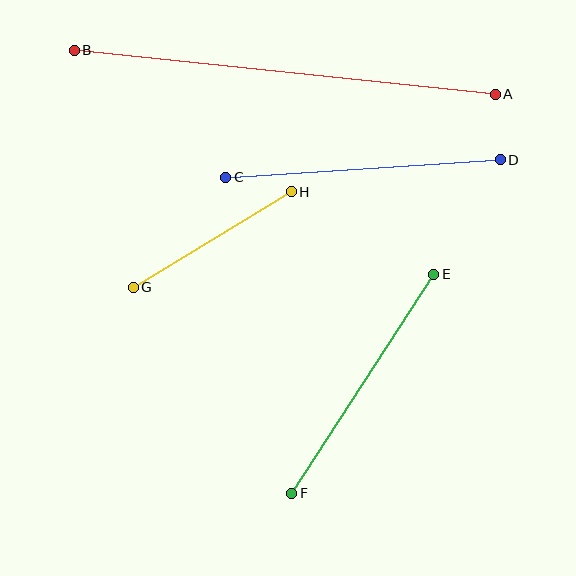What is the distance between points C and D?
The distance is approximately 275 pixels.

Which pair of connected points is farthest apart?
Points A and B are farthest apart.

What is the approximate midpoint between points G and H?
The midpoint is at approximately (212, 239) pixels.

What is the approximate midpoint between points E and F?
The midpoint is at approximately (363, 384) pixels.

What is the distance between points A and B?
The distance is approximately 423 pixels.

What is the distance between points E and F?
The distance is approximately 261 pixels.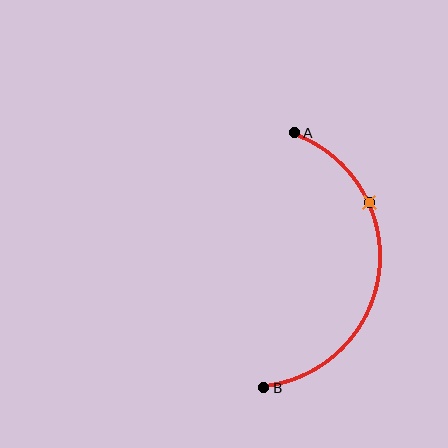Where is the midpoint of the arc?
The arc midpoint is the point on the curve farthest from the straight line joining A and B. It sits to the right of that line.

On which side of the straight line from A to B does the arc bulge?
The arc bulges to the right of the straight line connecting A and B.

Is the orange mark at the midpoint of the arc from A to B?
No. The orange mark lies on the arc but is closer to endpoint A. The arc midpoint would be at the point on the curve equidistant along the arc from both A and B.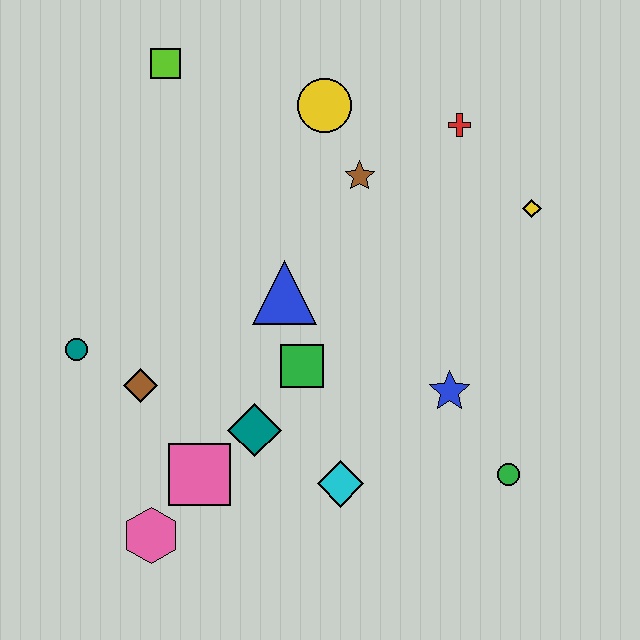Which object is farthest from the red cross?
The pink hexagon is farthest from the red cross.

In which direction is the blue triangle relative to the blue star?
The blue triangle is to the left of the blue star.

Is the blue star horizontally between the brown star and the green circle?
Yes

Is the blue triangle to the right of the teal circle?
Yes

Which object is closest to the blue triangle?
The green square is closest to the blue triangle.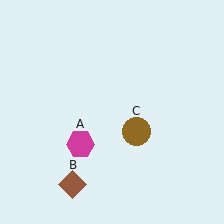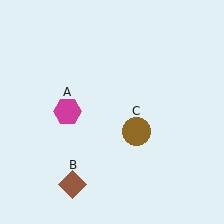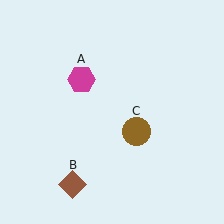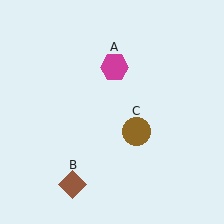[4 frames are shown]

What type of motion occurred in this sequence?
The magenta hexagon (object A) rotated clockwise around the center of the scene.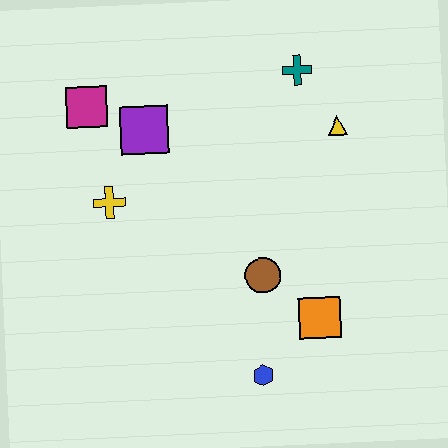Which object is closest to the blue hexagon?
The orange square is closest to the blue hexagon.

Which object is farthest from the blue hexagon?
The magenta square is farthest from the blue hexagon.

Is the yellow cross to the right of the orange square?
No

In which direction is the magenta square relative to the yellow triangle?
The magenta square is to the left of the yellow triangle.